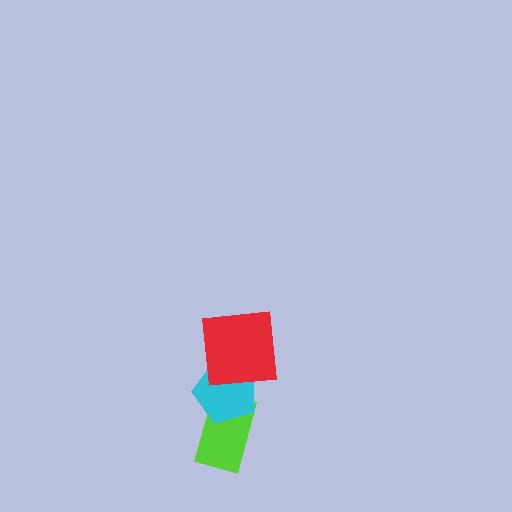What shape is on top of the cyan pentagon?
The red square is on top of the cyan pentagon.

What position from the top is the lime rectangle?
The lime rectangle is 3rd from the top.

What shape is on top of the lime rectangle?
The cyan pentagon is on top of the lime rectangle.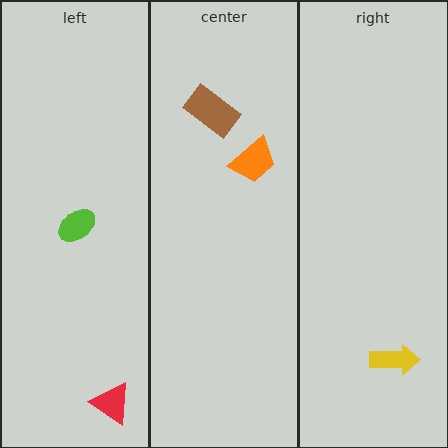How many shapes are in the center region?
2.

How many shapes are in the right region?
1.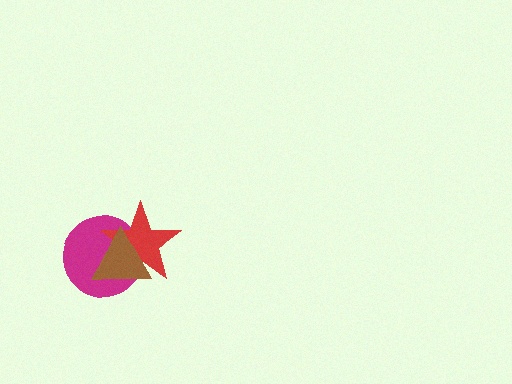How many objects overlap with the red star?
2 objects overlap with the red star.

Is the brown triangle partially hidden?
No, no other shape covers it.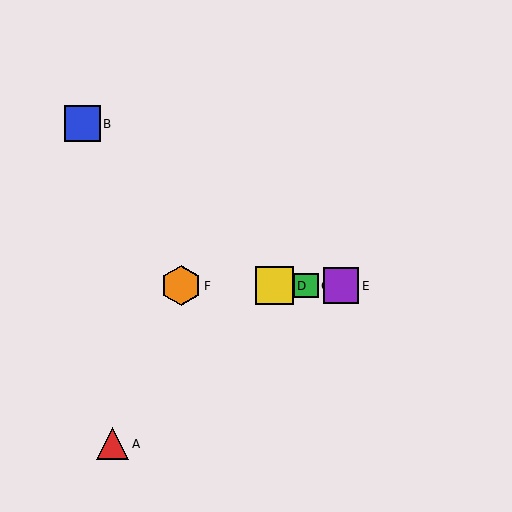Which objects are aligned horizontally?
Objects C, D, E, F are aligned horizontally.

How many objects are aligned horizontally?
4 objects (C, D, E, F) are aligned horizontally.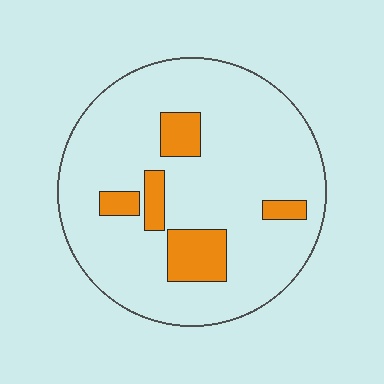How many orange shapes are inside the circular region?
5.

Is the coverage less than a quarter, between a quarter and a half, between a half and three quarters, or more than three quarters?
Less than a quarter.